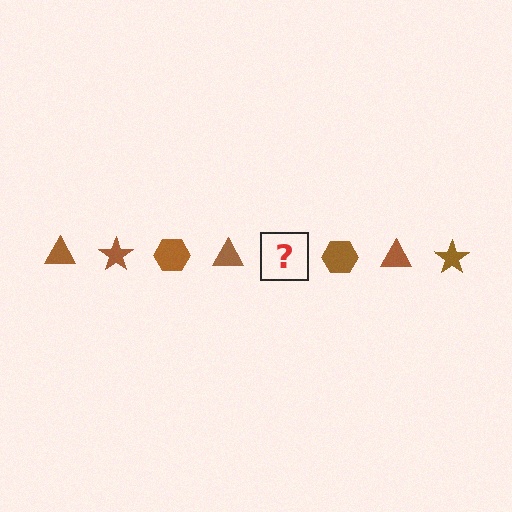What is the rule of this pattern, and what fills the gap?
The rule is that the pattern cycles through triangle, star, hexagon shapes in brown. The gap should be filled with a brown star.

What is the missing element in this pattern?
The missing element is a brown star.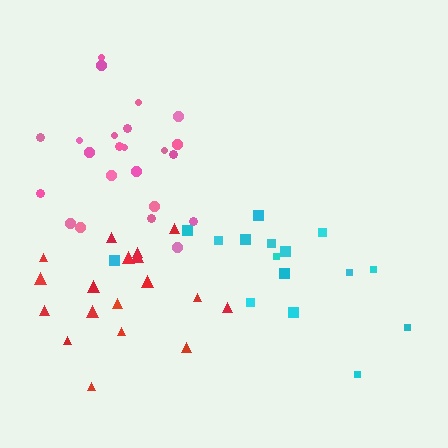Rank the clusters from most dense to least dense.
pink, red, cyan.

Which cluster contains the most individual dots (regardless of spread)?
Pink (23).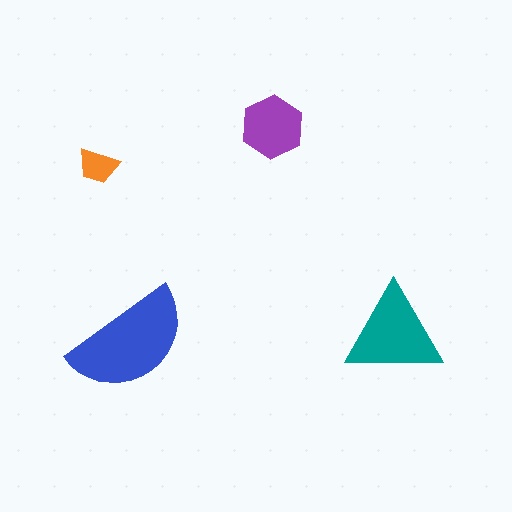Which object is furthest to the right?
The teal triangle is rightmost.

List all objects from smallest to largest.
The orange trapezoid, the purple hexagon, the teal triangle, the blue semicircle.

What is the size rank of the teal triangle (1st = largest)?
2nd.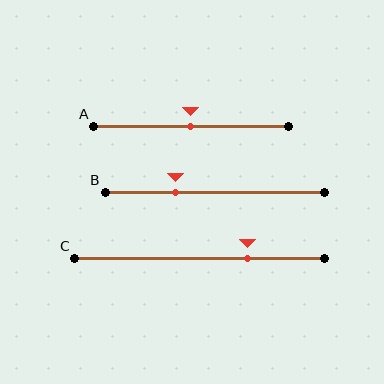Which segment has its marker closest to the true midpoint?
Segment A has its marker closest to the true midpoint.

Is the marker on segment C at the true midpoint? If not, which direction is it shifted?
No, the marker on segment C is shifted to the right by about 19% of the segment length.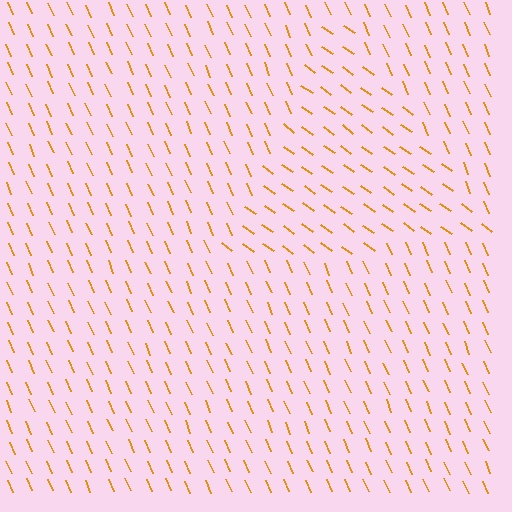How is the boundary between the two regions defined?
The boundary is defined purely by a change in line orientation (approximately 31 degrees difference). All lines are the same color and thickness.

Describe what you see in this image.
The image is filled with small orange line segments. A triangle region in the image has lines oriented differently from the surrounding lines, creating a visible texture boundary.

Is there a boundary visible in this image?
Yes, there is a texture boundary formed by a change in line orientation.